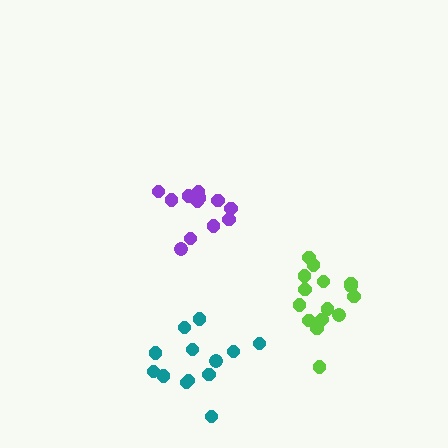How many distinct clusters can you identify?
There are 3 distinct clusters.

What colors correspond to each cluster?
The clusters are colored: purple, teal, lime.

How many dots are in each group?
Group 1: 12 dots, Group 2: 13 dots, Group 3: 15 dots (40 total).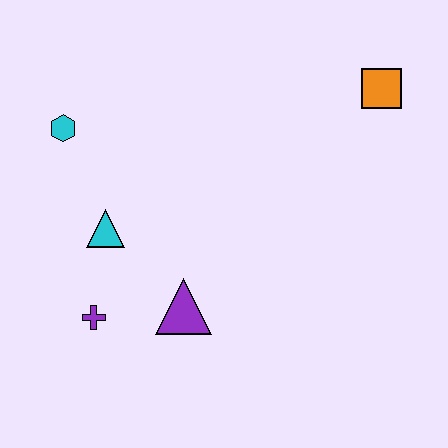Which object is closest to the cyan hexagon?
The cyan triangle is closest to the cyan hexagon.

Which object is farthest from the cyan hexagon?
The orange square is farthest from the cyan hexagon.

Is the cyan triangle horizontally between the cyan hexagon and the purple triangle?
Yes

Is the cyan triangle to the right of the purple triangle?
No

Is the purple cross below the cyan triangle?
Yes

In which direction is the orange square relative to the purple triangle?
The orange square is above the purple triangle.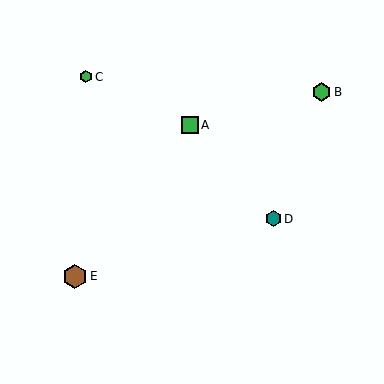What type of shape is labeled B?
Shape B is a green hexagon.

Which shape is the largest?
The brown hexagon (labeled E) is the largest.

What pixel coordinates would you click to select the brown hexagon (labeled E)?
Click at (75, 276) to select the brown hexagon E.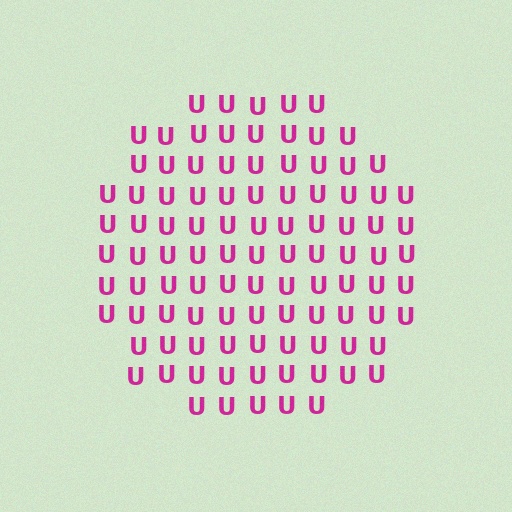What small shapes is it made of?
It is made of small letter U's.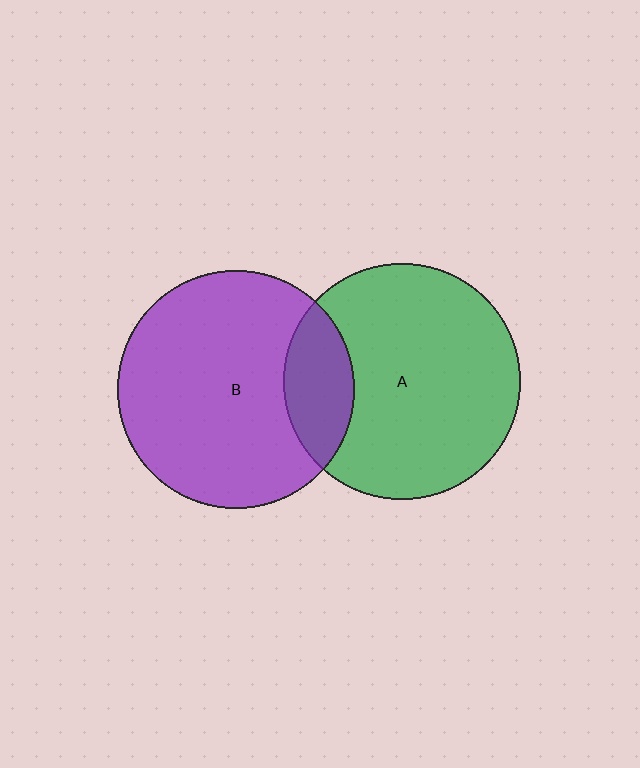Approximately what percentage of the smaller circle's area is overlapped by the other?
Approximately 20%.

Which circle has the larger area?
Circle B (purple).